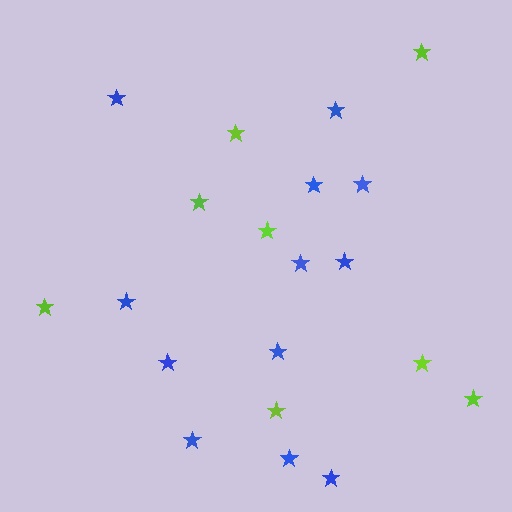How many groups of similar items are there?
There are 2 groups: one group of blue stars (12) and one group of lime stars (8).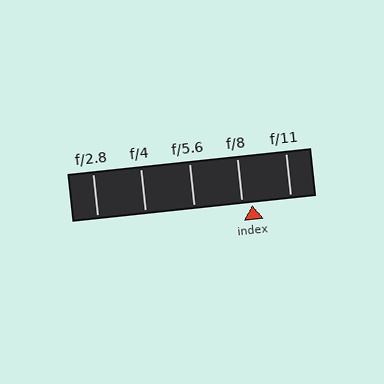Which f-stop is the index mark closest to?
The index mark is closest to f/8.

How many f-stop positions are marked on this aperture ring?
There are 5 f-stop positions marked.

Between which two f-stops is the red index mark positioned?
The index mark is between f/8 and f/11.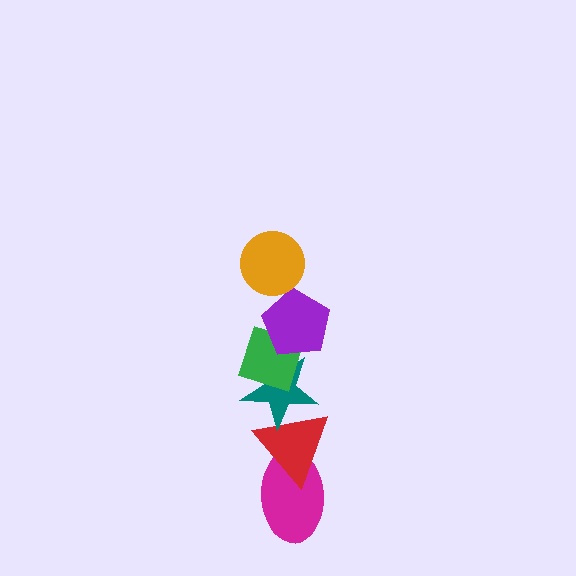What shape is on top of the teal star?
The green diamond is on top of the teal star.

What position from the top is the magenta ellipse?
The magenta ellipse is 6th from the top.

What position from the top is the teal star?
The teal star is 4th from the top.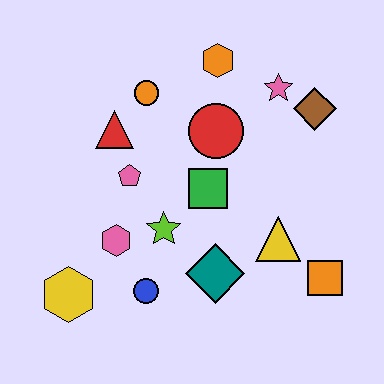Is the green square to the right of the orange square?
No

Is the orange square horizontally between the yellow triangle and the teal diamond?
No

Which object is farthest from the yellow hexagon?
The brown diamond is farthest from the yellow hexagon.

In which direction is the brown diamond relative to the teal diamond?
The brown diamond is above the teal diamond.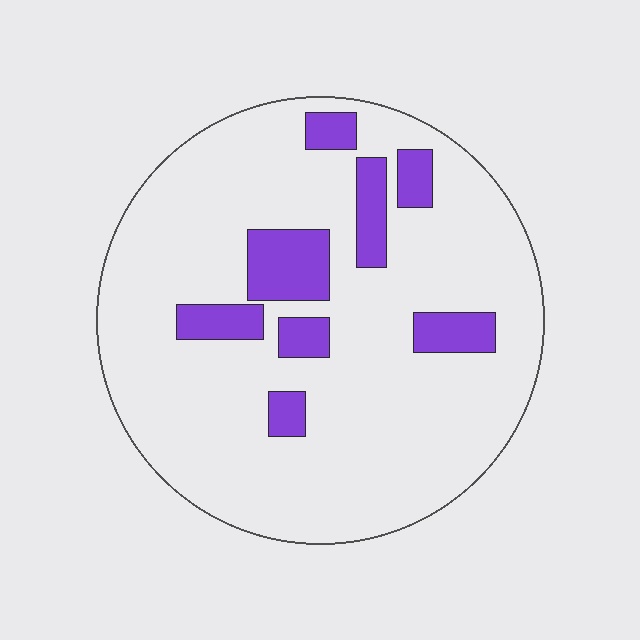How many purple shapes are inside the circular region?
8.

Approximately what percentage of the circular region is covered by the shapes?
Approximately 15%.